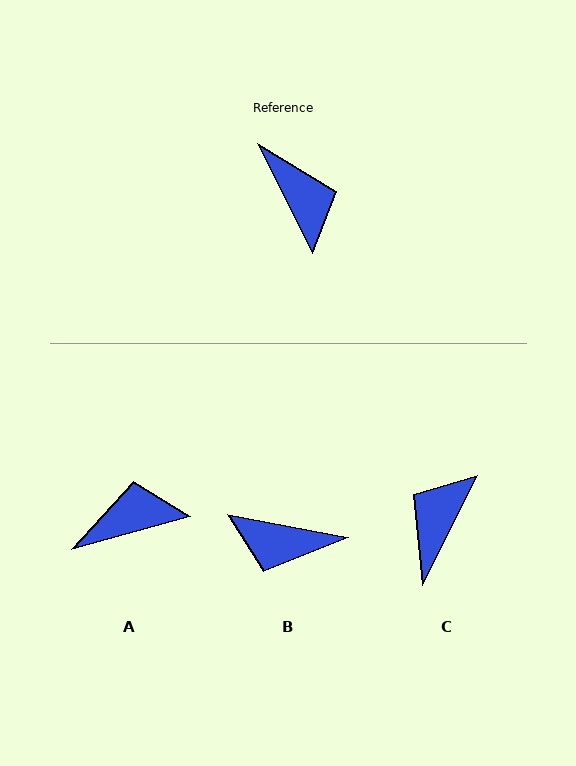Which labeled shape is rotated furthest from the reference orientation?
C, about 127 degrees away.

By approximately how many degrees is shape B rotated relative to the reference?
Approximately 127 degrees clockwise.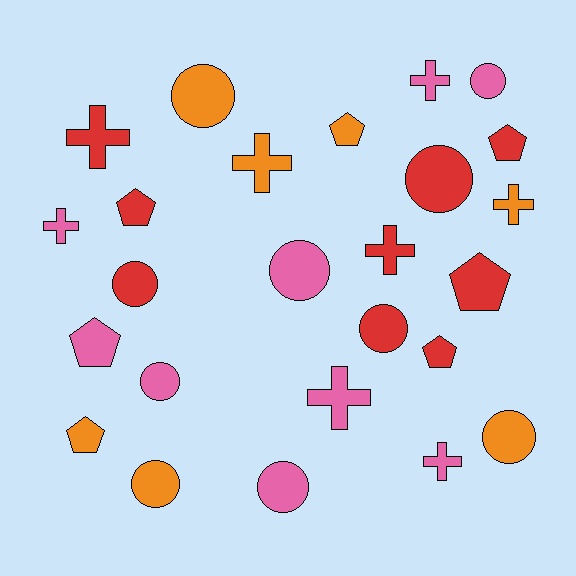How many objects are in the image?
There are 25 objects.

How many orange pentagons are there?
There are 2 orange pentagons.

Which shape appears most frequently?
Circle, with 10 objects.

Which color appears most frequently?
Red, with 9 objects.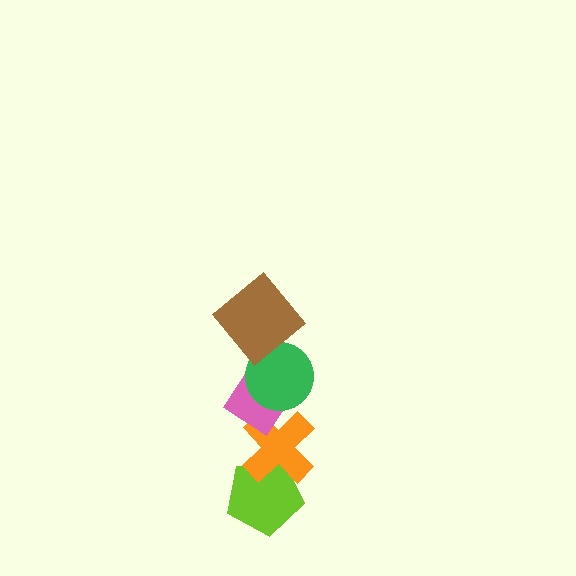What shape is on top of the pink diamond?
The green circle is on top of the pink diamond.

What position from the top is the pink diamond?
The pink diamond is 3rd from the top.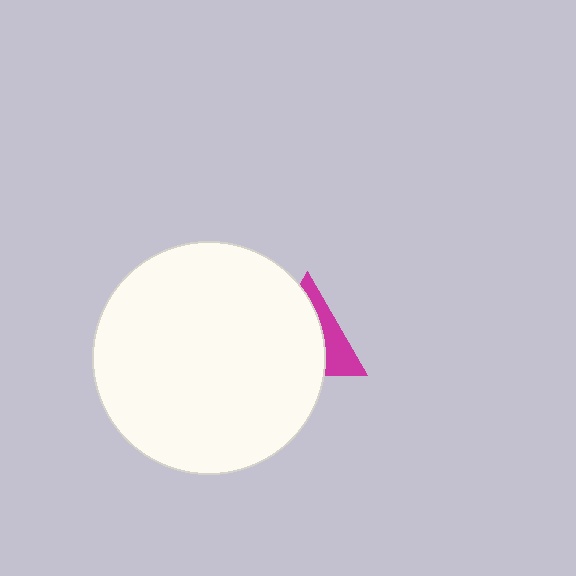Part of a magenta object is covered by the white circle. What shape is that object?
It is a triangle.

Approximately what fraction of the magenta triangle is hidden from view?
Roughly 66% of the magenta triangle is hidden behind the white circle.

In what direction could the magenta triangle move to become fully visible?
The magenta triangle could move right. That would shift it out from behind the white circle entirely.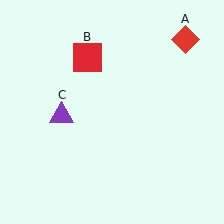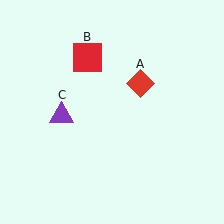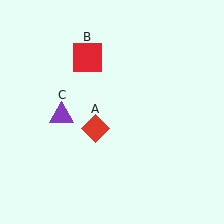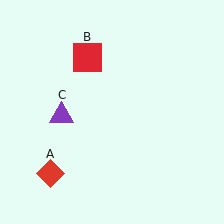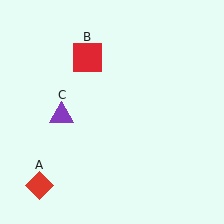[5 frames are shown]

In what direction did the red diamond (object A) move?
The red diamond (object A) moved down and to the left.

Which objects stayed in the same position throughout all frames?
Red square (object B) and purple triangle (object C) remained stationary.